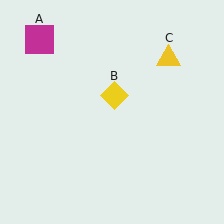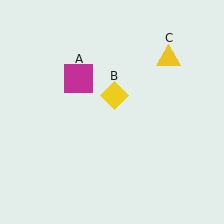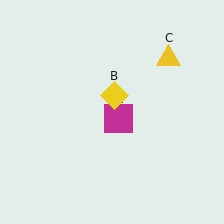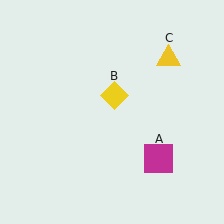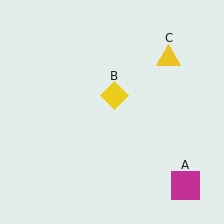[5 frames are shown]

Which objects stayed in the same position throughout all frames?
Yellow diamond (object B) and yellow triangle (object C) remained stationary.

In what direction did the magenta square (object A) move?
The magenta square (object A) moved down and to the right.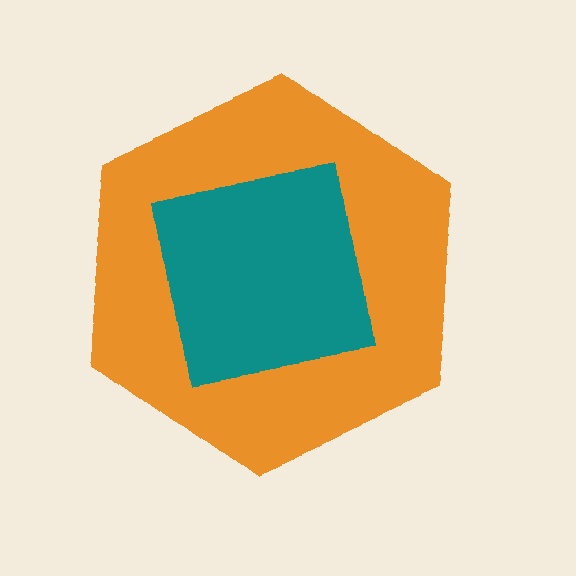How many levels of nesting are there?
2.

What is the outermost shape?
The orange hexagon.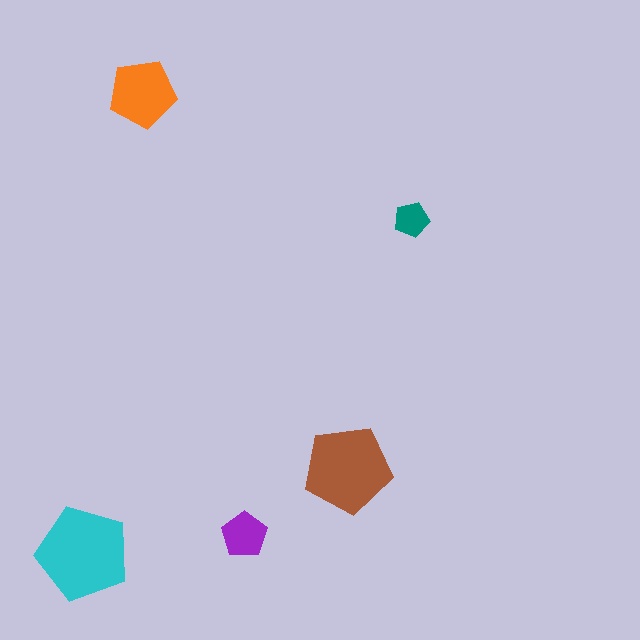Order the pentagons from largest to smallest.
the cyan one, the brown one, the orange one, the purple one, the teal one.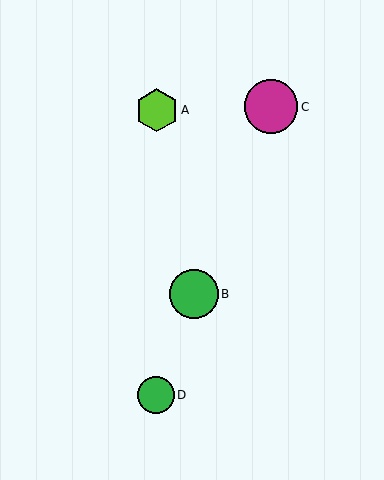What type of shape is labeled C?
Shape C is a magenta circle.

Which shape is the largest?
The magenta circle (labeled C) is the largest.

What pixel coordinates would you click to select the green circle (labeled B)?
Click at (194, 294) to select the green circle B.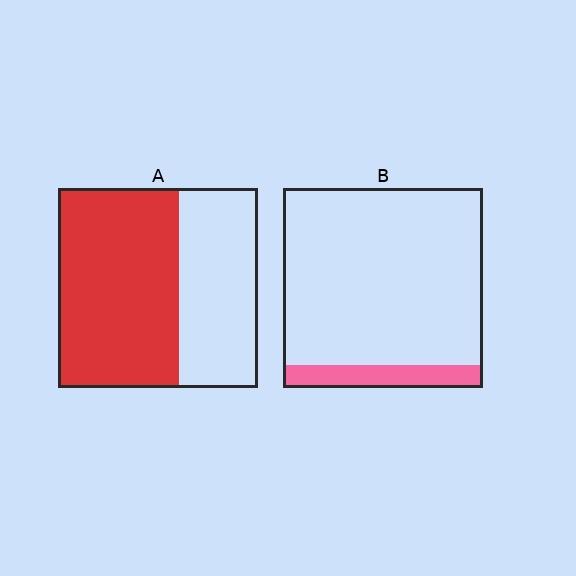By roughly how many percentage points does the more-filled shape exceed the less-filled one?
By roughly 50 percentage points (A over B).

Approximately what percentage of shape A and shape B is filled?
A is approximately 60% and B is approximately 10%.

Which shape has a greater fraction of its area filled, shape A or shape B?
Shape A.